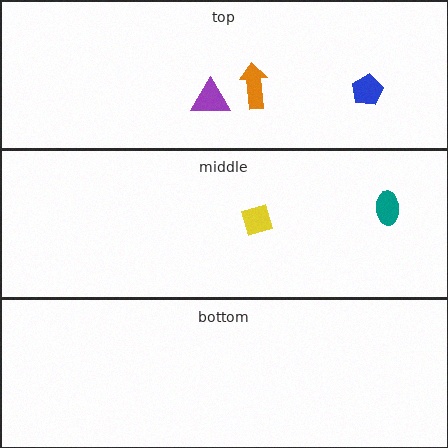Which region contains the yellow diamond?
The middle region.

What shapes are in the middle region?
The yellow diamond, the teal ellipse.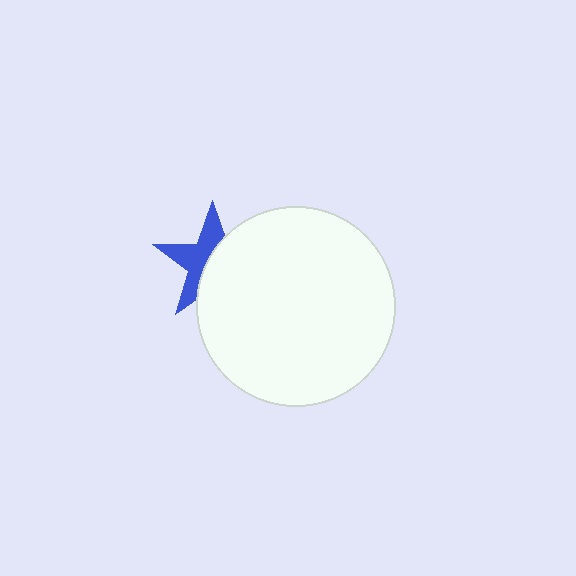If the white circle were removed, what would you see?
You would see the complete blue star.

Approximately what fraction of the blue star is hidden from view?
Roughly 52% of the blue star is hidden behind the white circle.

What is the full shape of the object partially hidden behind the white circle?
The partially hidden object is a blue star.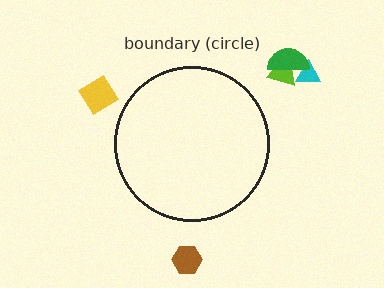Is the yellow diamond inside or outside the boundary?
Outside.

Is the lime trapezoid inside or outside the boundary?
Outside.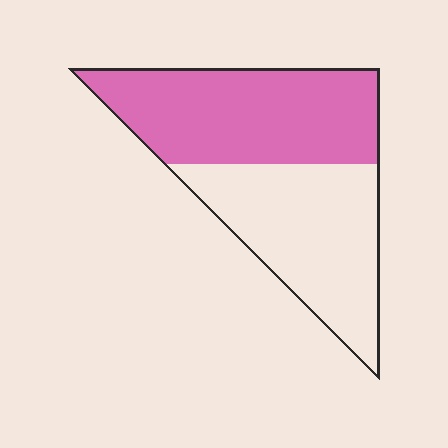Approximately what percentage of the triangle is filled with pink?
Approximately 50%.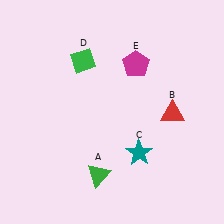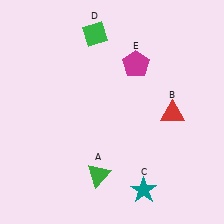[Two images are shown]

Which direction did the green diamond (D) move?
The green diamond (D) moved up.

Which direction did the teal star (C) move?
The teal star (C) moved down.